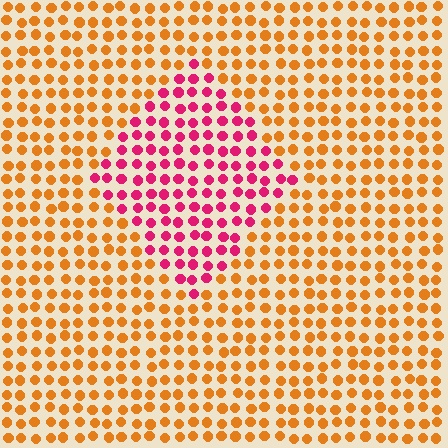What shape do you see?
I see a diamond.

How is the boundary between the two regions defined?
The boundary is defined purely by a slight shift in hue (about 57 degrees). Spacing, size, and orientation are identical on both sides.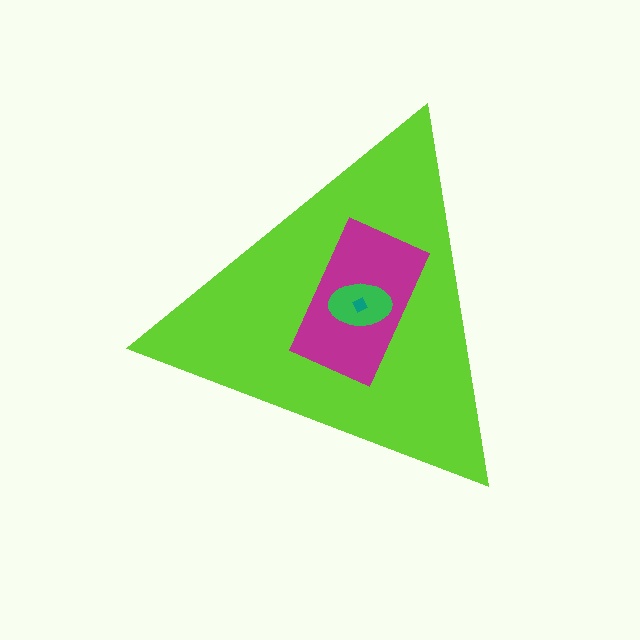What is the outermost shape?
The lime triangle.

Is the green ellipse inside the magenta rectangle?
Yes.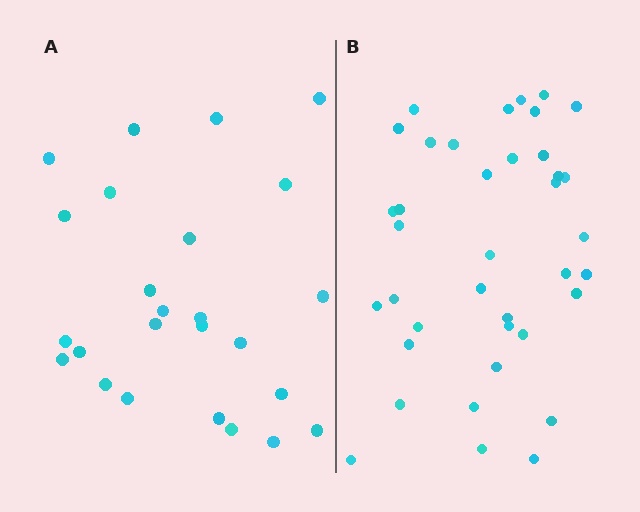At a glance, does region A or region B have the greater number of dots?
Region B (the right region) has more dots.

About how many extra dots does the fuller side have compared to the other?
Region B has approximately 15 more dots than region A.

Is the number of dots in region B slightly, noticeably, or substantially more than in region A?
Region B has substantially more. The ratio is roughly 1.5 to 1.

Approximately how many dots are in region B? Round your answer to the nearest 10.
About 40 dots. (The exact count is 38, which rounds to 40.)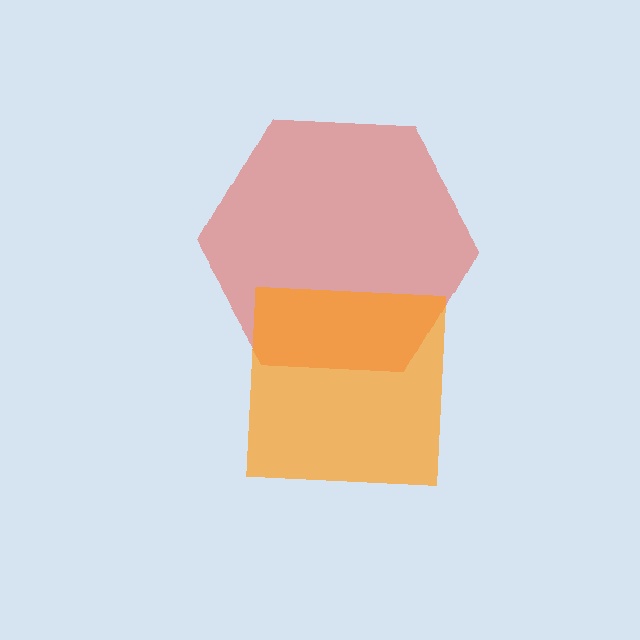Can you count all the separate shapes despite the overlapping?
Yes, there are 2 separate shapes.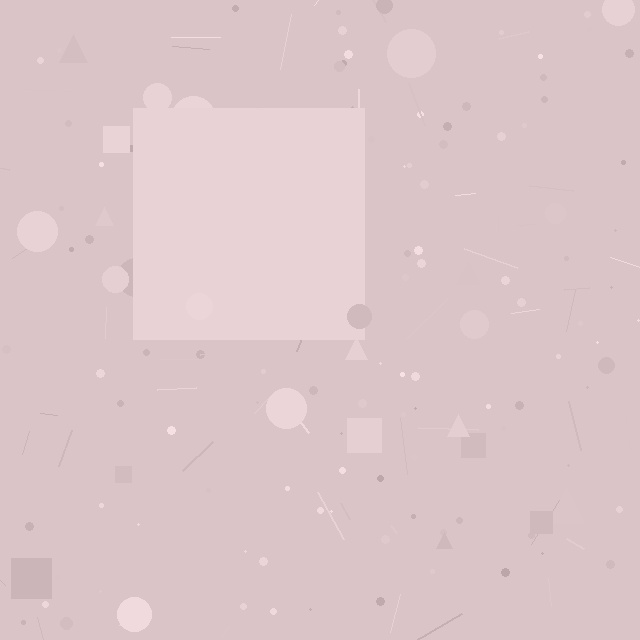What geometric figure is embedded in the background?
A square is embedded in the background.